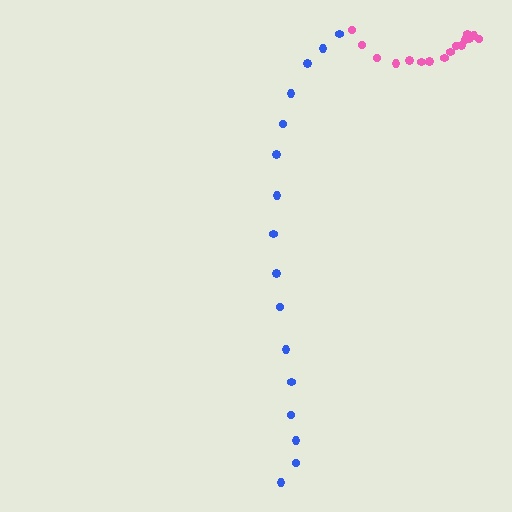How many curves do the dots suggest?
There are 2 distinct paths.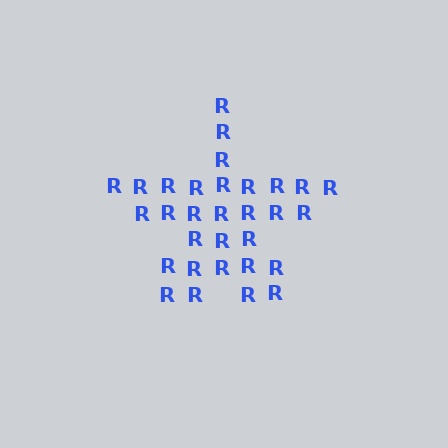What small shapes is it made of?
It is made of small letter R's.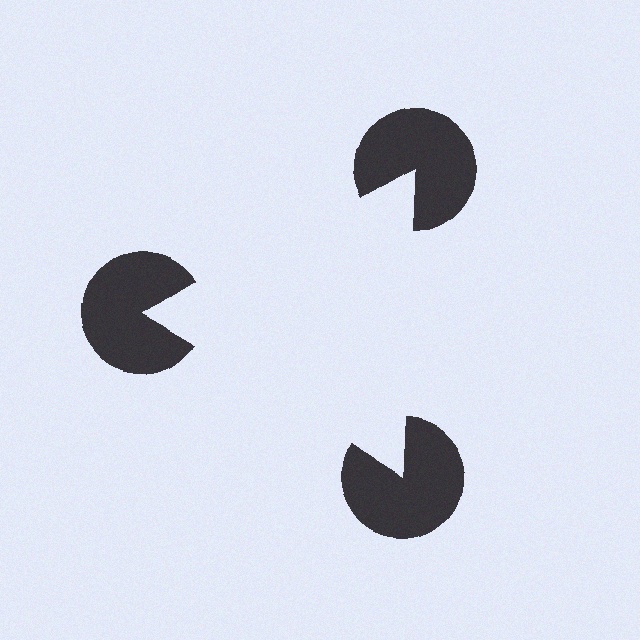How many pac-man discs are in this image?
There are 3 — one at each vertex of the illusory triangle.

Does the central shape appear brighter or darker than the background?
It typically appears slightly brighter than the background, even though no actual brightness change is drawn.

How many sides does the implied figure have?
3 sides.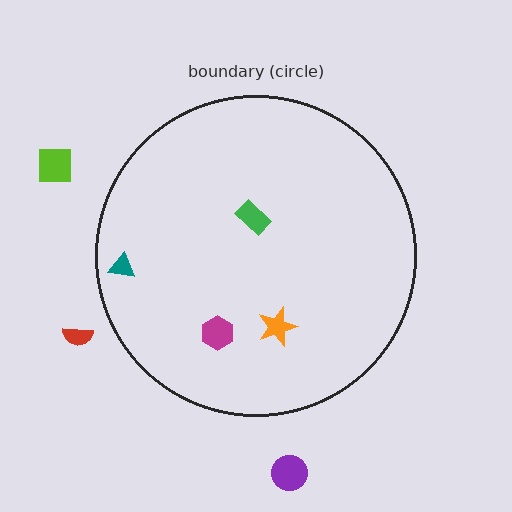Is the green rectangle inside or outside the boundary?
Inside.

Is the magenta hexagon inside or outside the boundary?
Inside.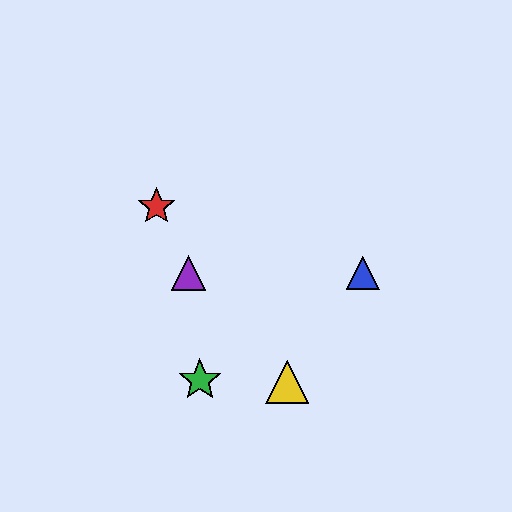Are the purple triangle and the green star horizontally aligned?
No, the purple triangle is at y≈273 and the green star is at y≈380.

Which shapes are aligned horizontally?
The blue triangle, the purple triangle are aligned horizontally.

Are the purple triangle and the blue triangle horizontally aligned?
Yes, both are at y≈273.